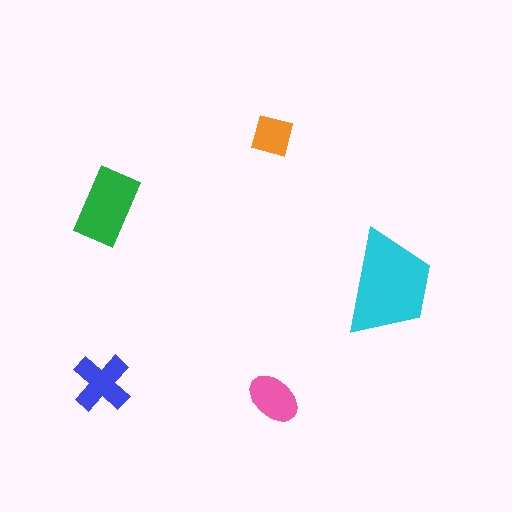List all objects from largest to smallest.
The cyan trapezoid, the green rectangle, the blue cross, the pink ellipse, the orange square.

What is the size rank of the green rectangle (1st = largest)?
2nd.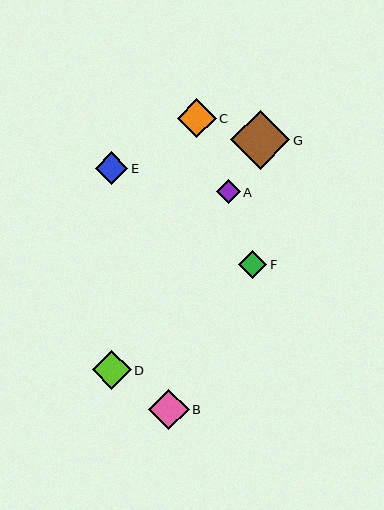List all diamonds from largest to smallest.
From largest to smallest: G, B, C, D, E, F, A.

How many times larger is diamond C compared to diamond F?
Diamond C is approximately 1.4 times the size of diamond F.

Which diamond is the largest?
Diamond G is the largest with a size of approximately 59 pixels.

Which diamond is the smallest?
Diamond A is the smallest with a size of approximately 24 pixels.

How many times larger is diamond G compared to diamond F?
Diamond G is approximately 2.1 times the size of diamond F.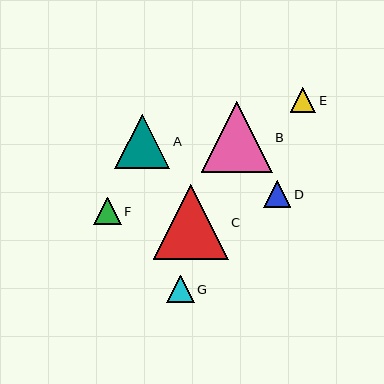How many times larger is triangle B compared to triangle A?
Triangle B is approximately 1.3 times the size of triangle A.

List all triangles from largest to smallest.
From largest to smallest: C, B, A, G, F, D, E.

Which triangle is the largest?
Triangle C is the largest with a size of approximately 75 pixels.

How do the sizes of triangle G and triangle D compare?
Triangle G and triangle D are approximately the same size.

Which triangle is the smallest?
Triangle E is the smallest with a size of approximately 25 pixels.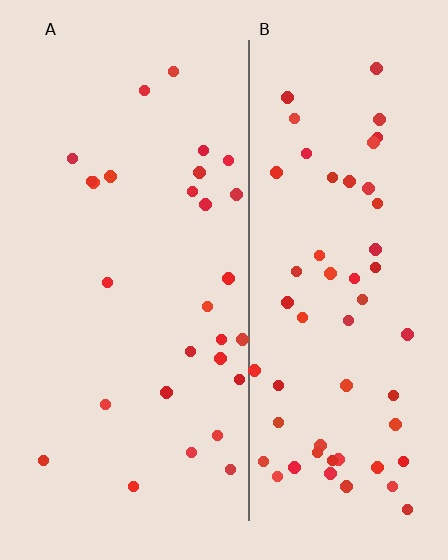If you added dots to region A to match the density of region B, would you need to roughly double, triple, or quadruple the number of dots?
Approximately double.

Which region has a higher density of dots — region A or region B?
B (the right).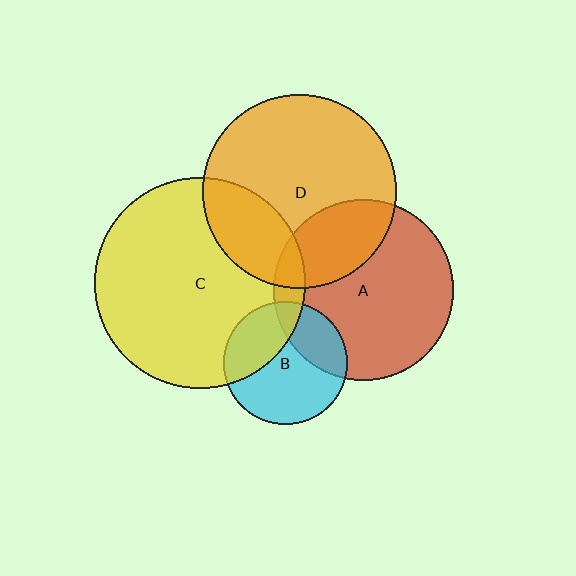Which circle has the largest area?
Circle C (yellow).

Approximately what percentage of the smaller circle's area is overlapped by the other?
Approximately 30%.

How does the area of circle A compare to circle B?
Approximately 2.2 times.